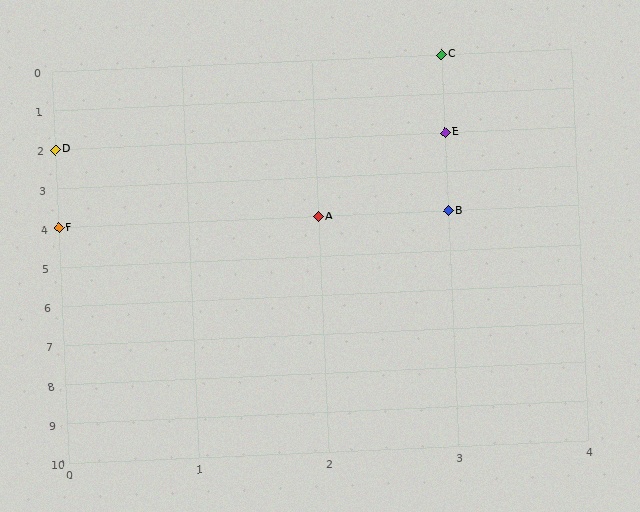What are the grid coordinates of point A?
Point A is at grid coordinates (2, 4).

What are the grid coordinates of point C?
Point C is at grid coordinates (3, 0).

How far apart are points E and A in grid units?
Points E and A are 1 column and 2 rows apart (about 2.2 grid units diagonally).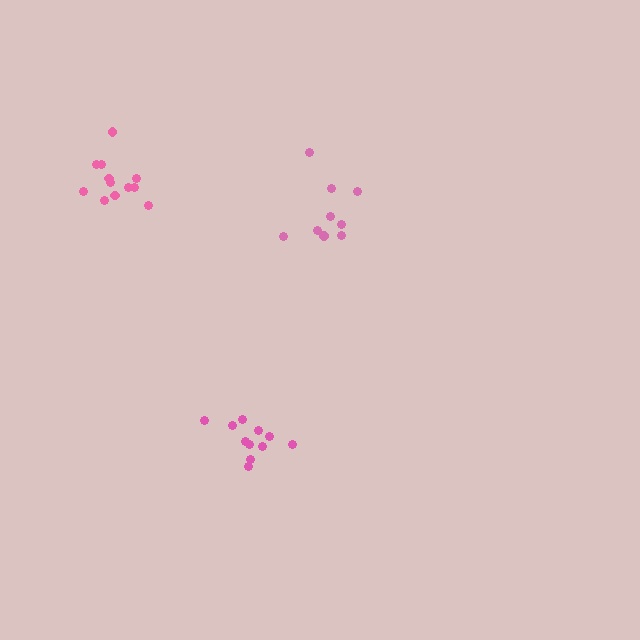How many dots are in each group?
Group 1: 12 dots, Group 2: 11 dots, Group 3: 9 dots (32 total).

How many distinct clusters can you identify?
There are 3 distinct clusters.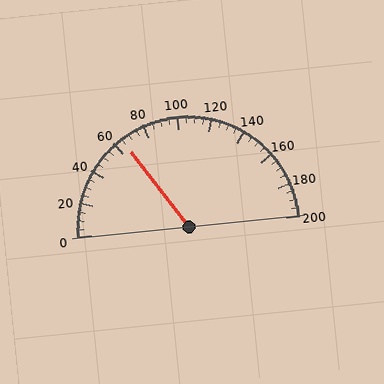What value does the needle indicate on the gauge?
The needle indicates approximately 65.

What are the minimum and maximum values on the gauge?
The gauge ranges from 0 to 200.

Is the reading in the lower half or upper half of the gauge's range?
The reading is in the lower half of the range (0 to 200).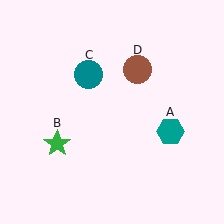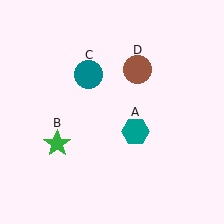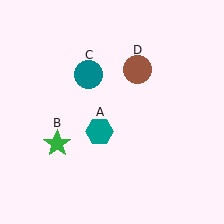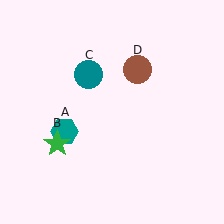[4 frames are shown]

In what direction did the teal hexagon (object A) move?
The teal hexagon (object A) moved left.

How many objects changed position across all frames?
1 object changed position: teal hexagon (object A).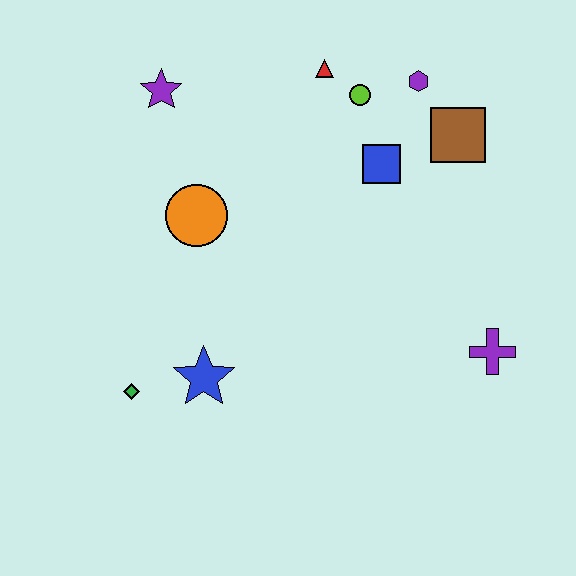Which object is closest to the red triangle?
The lime circle is closest to the red triangle.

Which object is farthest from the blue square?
The green diamond is farthest from the blue square.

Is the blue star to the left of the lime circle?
Yes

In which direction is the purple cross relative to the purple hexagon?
The purple cross is below the purple hexagon.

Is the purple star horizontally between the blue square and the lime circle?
No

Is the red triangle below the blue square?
No